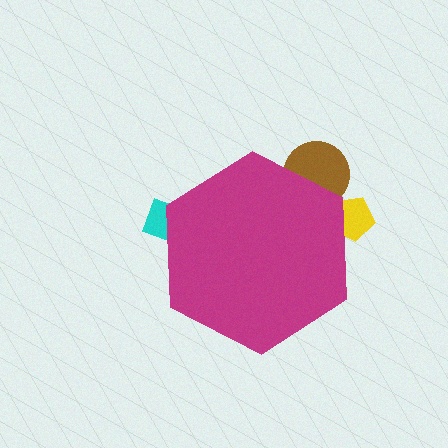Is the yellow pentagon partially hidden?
Yes, the yellow pentagon is partially hidden behind the magenta hexagon.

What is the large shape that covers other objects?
A magenta hexagon.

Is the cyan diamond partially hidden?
Yes, the cyan diamond is partially hidden behind the magenta hexagon.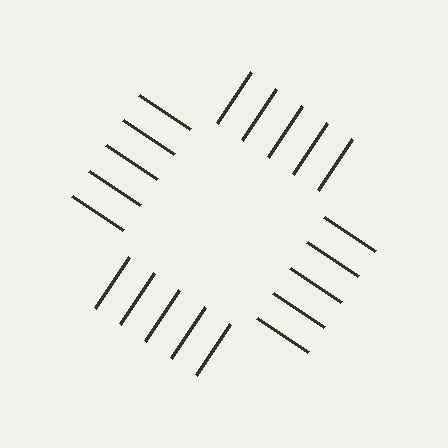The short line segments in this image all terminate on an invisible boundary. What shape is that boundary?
An illusory square — the line segments terminate on its edges but no continuous stroke is drawn.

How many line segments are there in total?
20 — 5 along each of the 4 edges.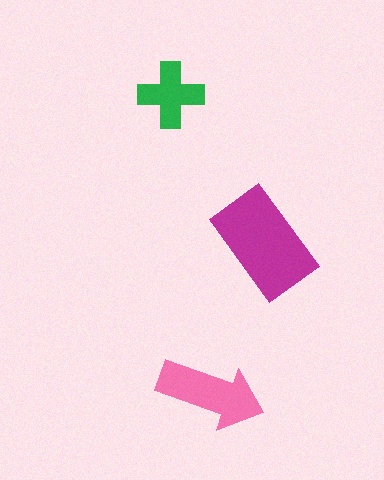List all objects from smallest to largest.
The green cross, the pink arrow, the magenta rectangle.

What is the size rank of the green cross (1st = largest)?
3rd.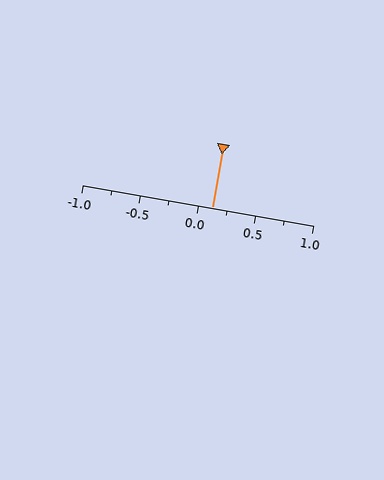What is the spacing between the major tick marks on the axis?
The major ticks are spaced 0.5 apart.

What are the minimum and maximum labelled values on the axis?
The axis runs from -1.0 to 1.0.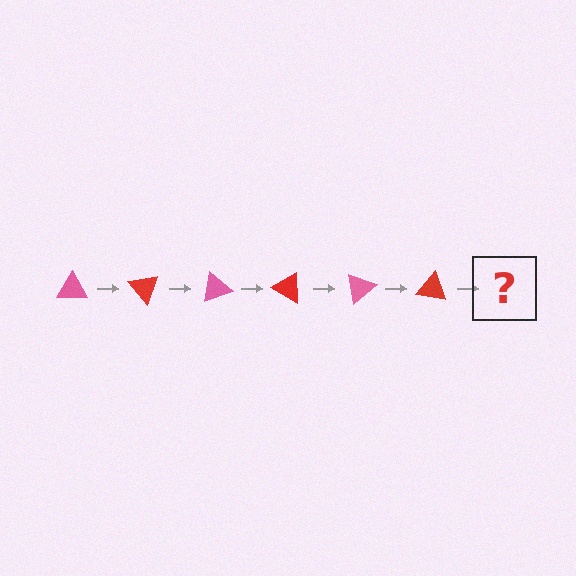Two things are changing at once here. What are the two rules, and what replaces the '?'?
The two rules are that it rotates 50 degrees each step and the color cycles through pink and red. The '?' should be a pink triangle, rotated 300 degrees from the start.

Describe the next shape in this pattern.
It should be a pink triangle, rotated 300 degrees from the start.